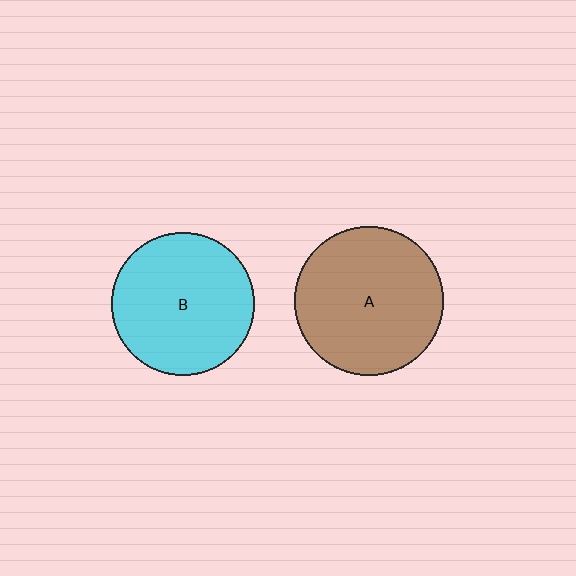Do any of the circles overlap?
No, none of the circles overlap.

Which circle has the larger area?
Circle A (brown).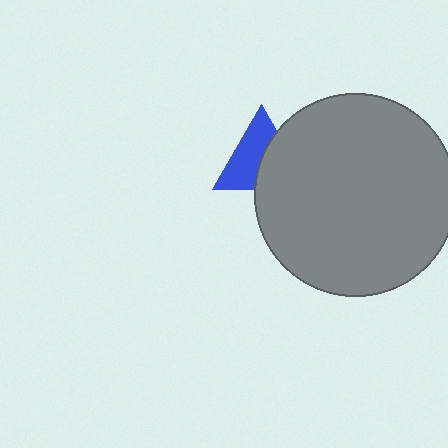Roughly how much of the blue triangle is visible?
About half of it is visible (roughly 56%).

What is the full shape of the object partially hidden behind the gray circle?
The partially hidden object is a blue triangle.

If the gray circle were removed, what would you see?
You would see the complete blue triangle.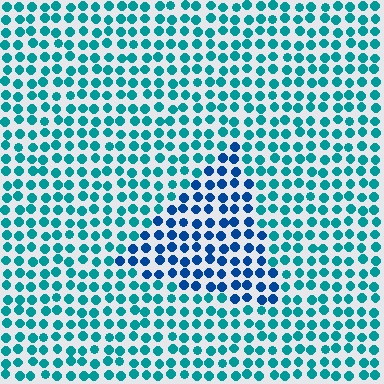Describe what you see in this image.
The image is filled with small teal elements in a uniform arrangement. A triangle-shaped region is visible where the elements are tinted to a slightly different hue, forming a subtle color boundary.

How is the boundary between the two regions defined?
The boundary is defined purely by a slight shift in hue (about 35 degrees). Spacing, size, and orientation are identical on both sides.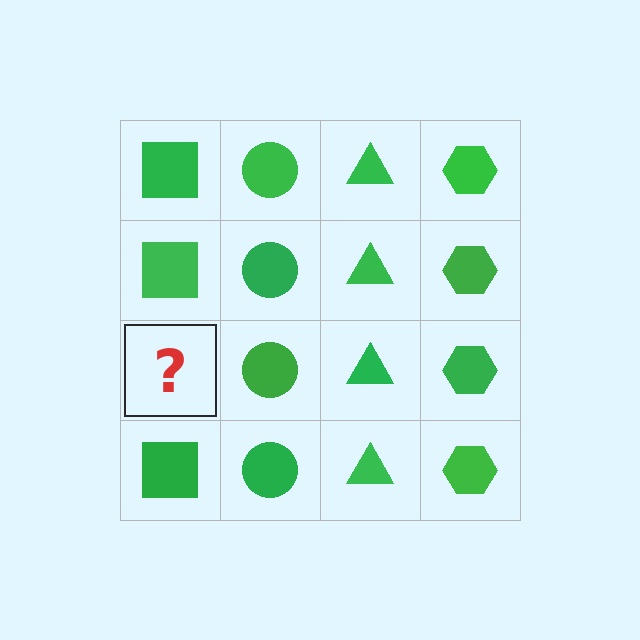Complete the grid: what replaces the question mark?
The question mark should be replaced with a green square.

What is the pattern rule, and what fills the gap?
The rule is that each column has a consistent shape. The gap should be filled with a green square.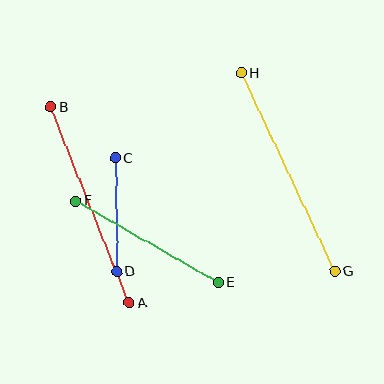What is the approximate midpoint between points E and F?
The midpoint is at approximately (147, 242) pixels.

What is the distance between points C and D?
The distance is approximately 113 pixels.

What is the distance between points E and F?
The distance is approximately 164 pixels.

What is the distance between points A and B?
The distance is approximately 211 pixels.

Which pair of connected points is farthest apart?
Points G and H are farthest apart.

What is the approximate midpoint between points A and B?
The midpoint is at approximately (90, 205) pixels.